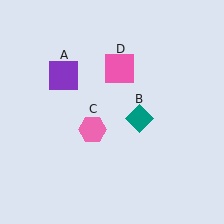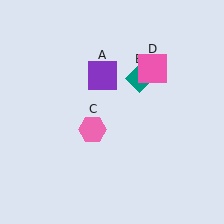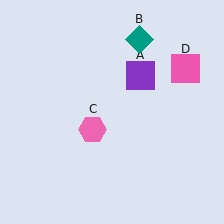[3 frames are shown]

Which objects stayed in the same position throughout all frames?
Pink hexagon (object C) remained stationary.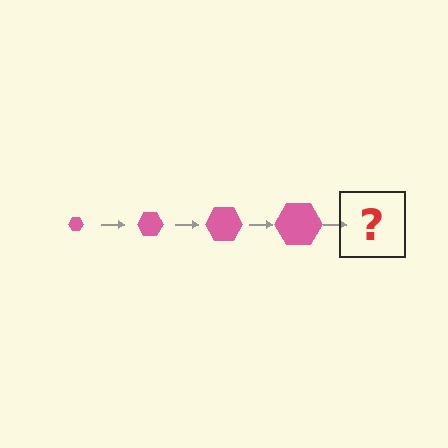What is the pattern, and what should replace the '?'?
The pattern is that the hexagon gets progressively larger each step. The '?' should be a pink hexagon, larger than the previous one.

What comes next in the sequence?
The next element should be a pink hexagon, larger than the previous one.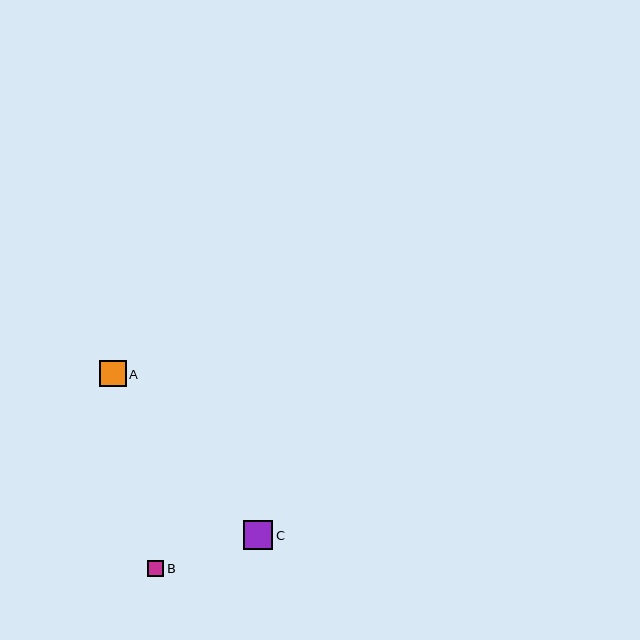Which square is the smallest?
Square B is the smallest with a size of approximately 16 pixels.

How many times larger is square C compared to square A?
Square C is approximately 1.1 times the size of square A.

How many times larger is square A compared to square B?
Square A is approximately 1.7 times the size of square B.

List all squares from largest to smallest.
From largest to smallest: C, A, B.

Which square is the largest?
Square C is the largest with a size of approximately 30 pixels.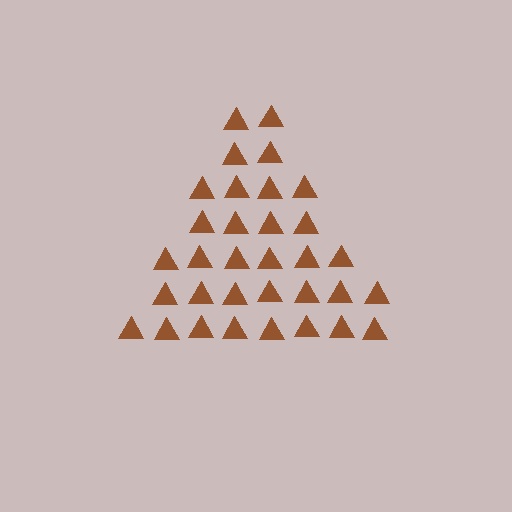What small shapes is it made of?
It is made of small triangles.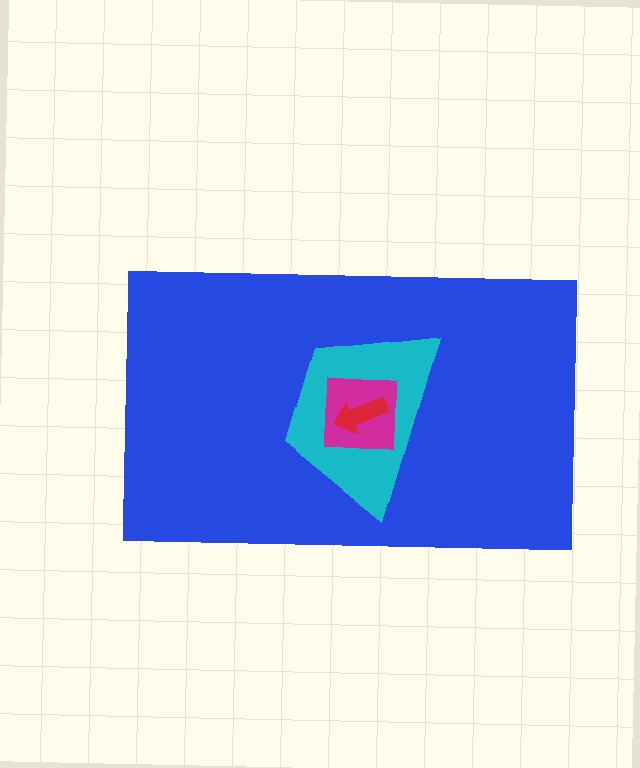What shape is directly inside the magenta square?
The red arrow.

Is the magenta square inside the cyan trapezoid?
Yes.